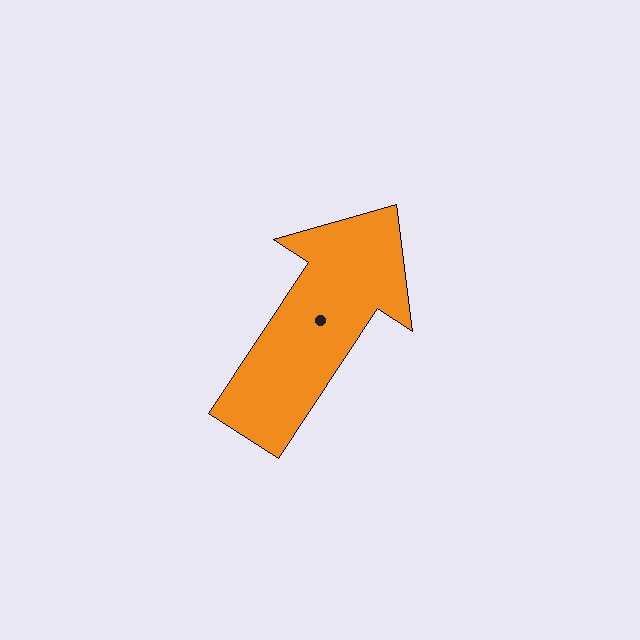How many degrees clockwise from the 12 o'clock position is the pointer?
Approximately 33 degrees.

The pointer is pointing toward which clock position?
Roughly 1 o'clock.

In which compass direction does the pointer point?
Northeast.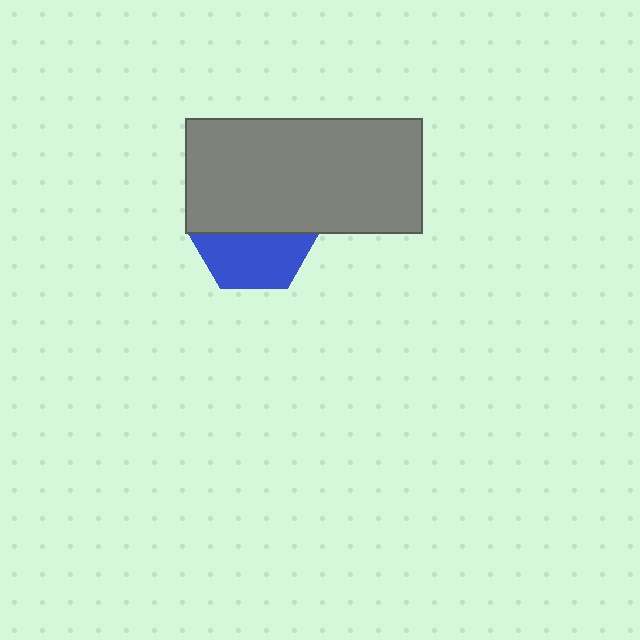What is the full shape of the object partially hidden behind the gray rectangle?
The partially hidden object is a blue hexagon.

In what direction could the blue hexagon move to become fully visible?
The blue hexagon could move down. That would shift it out from behind the gray rectangle entirely.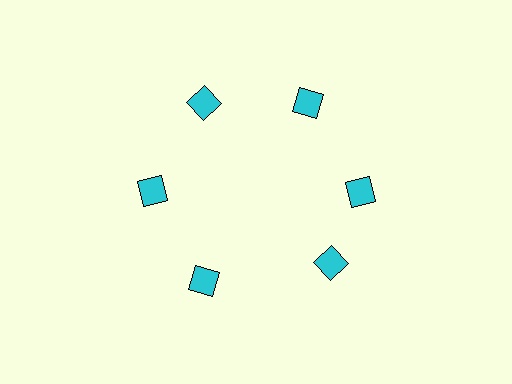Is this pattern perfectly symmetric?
No. The 6 cyan squares are arranged in a ring, but one element near the 5 o'clock position is rotated out of alignment along the ring, breaking the 6-fold rotational symmetry.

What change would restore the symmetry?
The symmetry would be restored by rotating it back into even spacing with its neighbors so that all 6 squares sit at equal angles and equal distance from the center.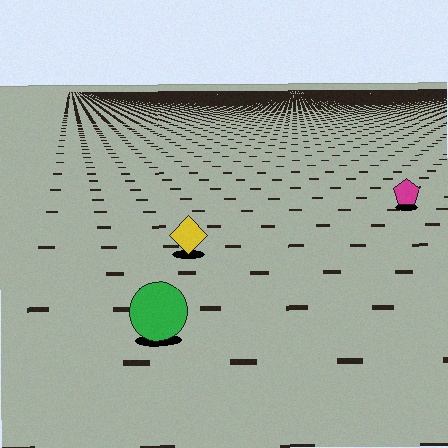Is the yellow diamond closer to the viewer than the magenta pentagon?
Yes. The yellow diamond is closer — you can tell from the texture gradient: the ground texture is coarser near it.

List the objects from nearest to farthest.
From nearest to farthest: the green circle, the yellow diamond, the magenta pentagon.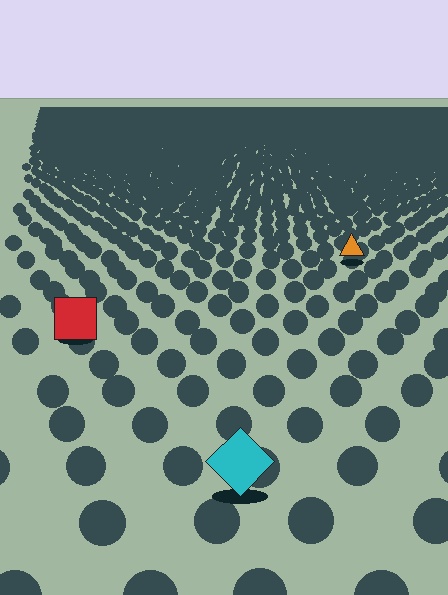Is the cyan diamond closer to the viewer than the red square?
Yes. The cyan diamond is closer — you can tell from the texture gradient: the ground texture is coarser near it.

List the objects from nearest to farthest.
From nearest to farthest: the cyan diamond, the red square, the orange triangle.